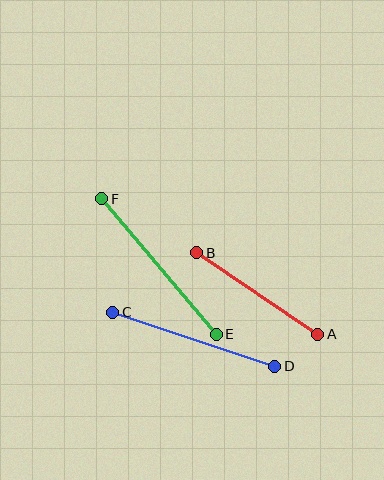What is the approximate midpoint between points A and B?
The midpoint is at approximately (257, 293) pixels.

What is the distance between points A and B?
The distance is approximately 146 pixels.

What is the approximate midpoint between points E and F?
The midpoint is at approximately (159, 267) pixels.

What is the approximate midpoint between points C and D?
The midpoint is at approximately (194, 339) pixels.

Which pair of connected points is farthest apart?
Points E and F are farthest apart.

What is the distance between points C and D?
The distance is approximately 171 pixels.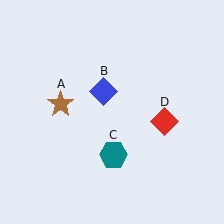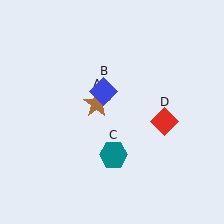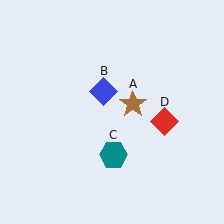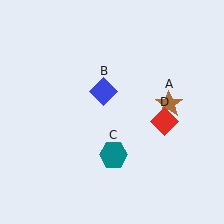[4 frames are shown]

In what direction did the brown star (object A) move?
The brown star (object A) moved right.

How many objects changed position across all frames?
1 object changed position: brown star (object A).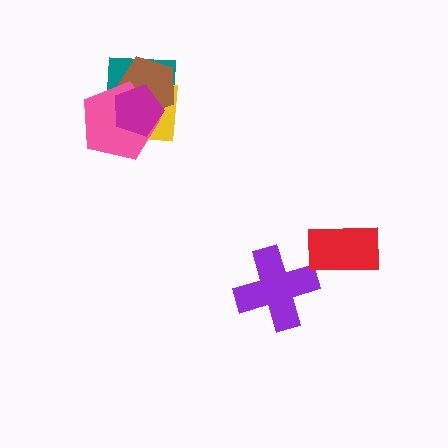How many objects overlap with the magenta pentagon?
4 objects overlap with the magenta pentagon.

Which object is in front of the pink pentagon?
The magenta pentagon is in front of the pink pentagon.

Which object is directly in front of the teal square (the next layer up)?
The yellow rectangle is directly in front of the teal square.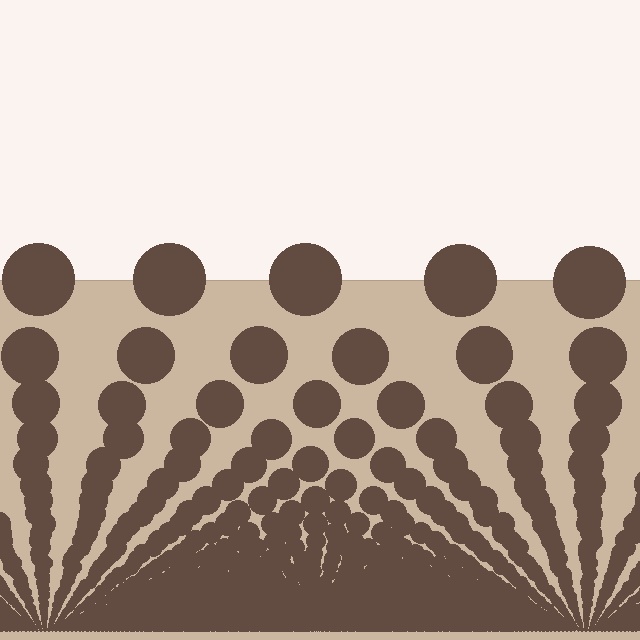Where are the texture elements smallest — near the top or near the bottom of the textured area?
Near the bottom.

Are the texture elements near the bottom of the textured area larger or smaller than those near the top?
Smaller. The gradient is inverted — elements near the bottom are smaller and denser.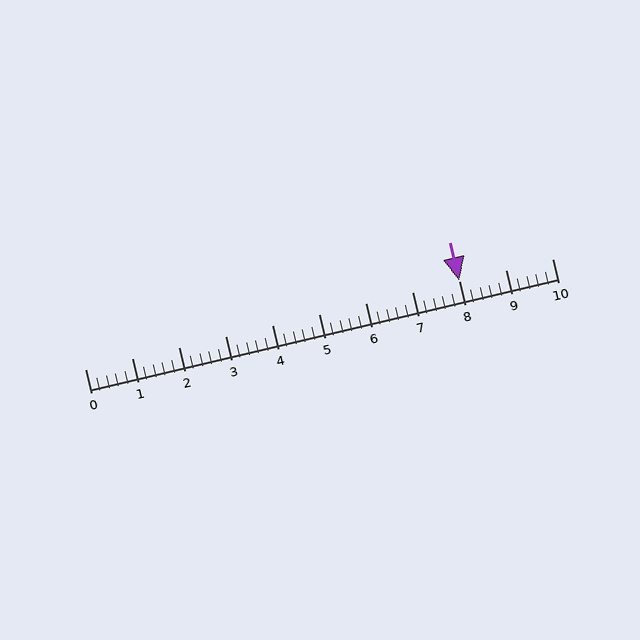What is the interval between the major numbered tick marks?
The major tick marks are spaced 1 units apart.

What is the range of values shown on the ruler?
The ruler shows values from 0 to 10.